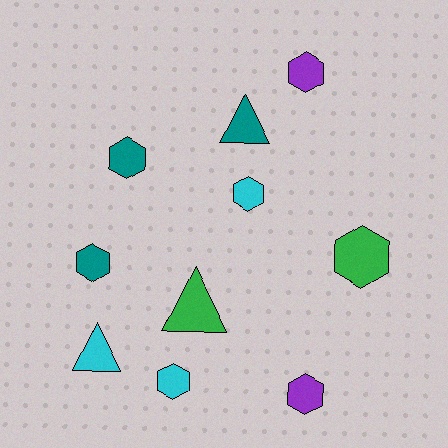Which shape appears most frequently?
Hexagon, with 7 objects.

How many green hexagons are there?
There is 1 green hexagon.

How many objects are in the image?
There are 10 objects.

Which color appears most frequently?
Teal, with 3 objects.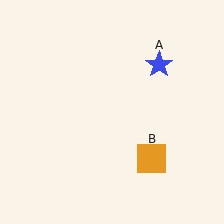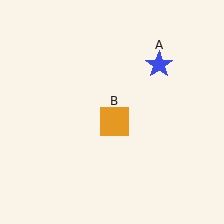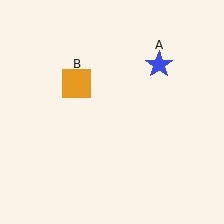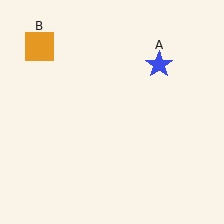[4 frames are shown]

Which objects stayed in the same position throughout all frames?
Blue star (object A) remained stationary.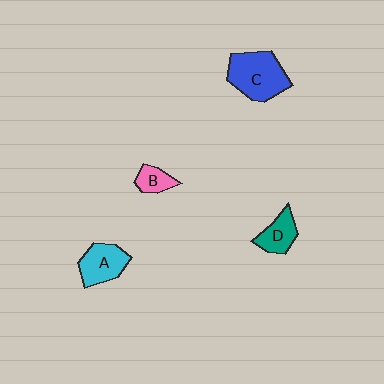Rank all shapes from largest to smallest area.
From largest to smallest: C (blue), A (cyan), D (teal), B (pink).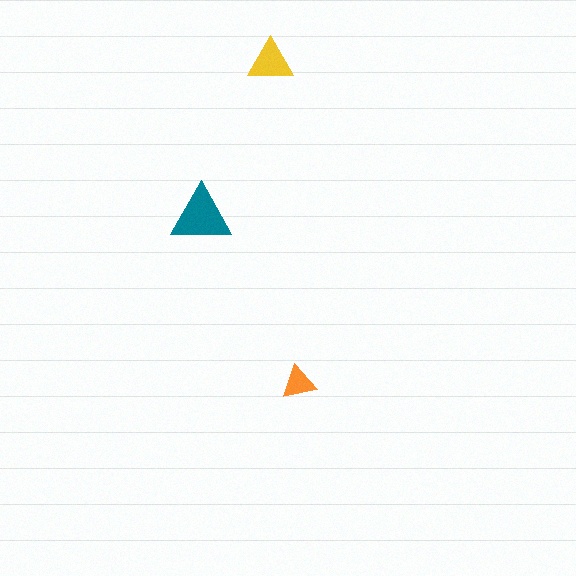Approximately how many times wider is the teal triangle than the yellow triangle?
About 1.5 times wider.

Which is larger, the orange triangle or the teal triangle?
The teal one.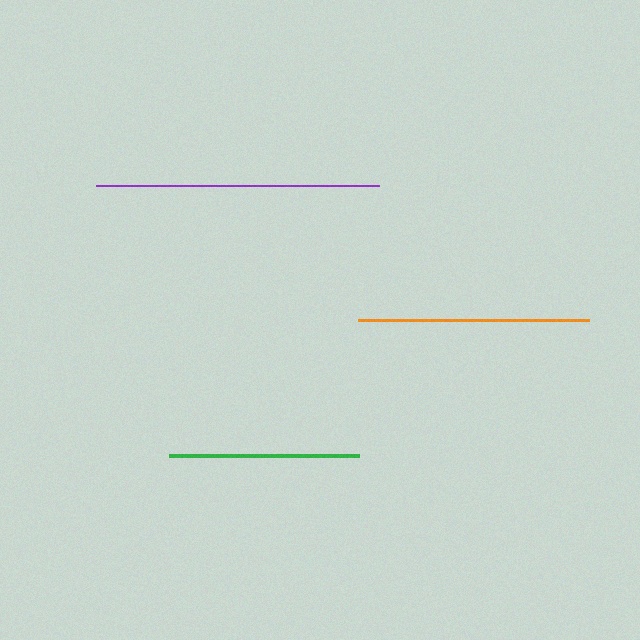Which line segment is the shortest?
The green line is the shortest at approximately 189 pixels.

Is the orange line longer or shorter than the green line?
The orange line is longer than the green line.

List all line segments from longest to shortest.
From longest to shortest: purple, orange, green.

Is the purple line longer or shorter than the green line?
The purple line is longer than the green line.